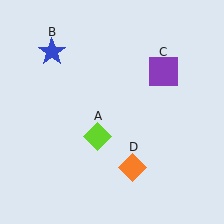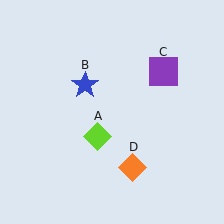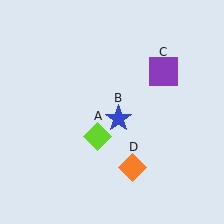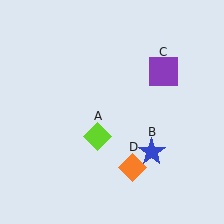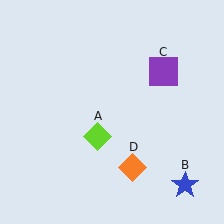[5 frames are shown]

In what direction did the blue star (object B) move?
The blue star (object B) moved down and to the right.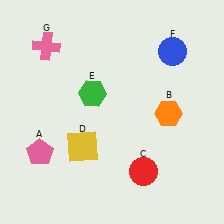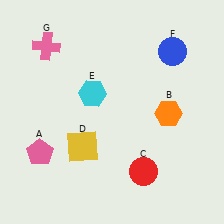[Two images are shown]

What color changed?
The hexagon (E) changed from green in Image 1 to cyan in Image 2.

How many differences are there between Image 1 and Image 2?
There is 1 difference between the two images.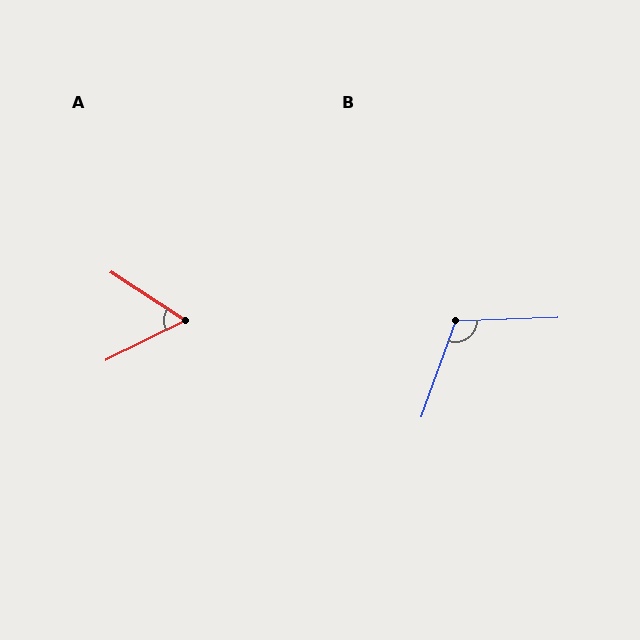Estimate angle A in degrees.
Approximately 60 degrees.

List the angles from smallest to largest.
A (60°), B (112°).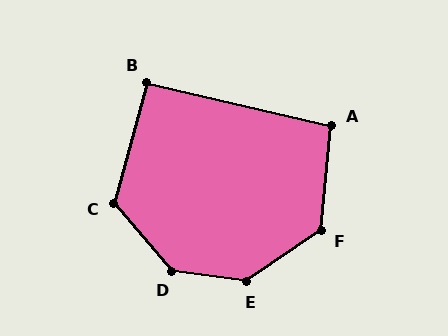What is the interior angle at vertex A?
Approximately 98 degrees (obtuse).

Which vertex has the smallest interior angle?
B, at approximately 92 degrees.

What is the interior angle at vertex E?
Approximately 138 degrees (obtuse).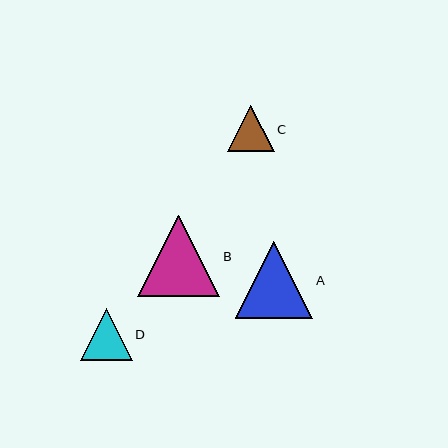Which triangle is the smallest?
Triangle C is the smallest with a size of approximately 47 pixels.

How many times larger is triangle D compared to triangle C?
Triangle D is approximately 1.1 times the size of triangle C.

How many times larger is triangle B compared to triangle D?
Triangle B is approximately 1.6 times the size of triangle D.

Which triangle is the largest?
Triangle B is the largest with a size of approximately 82 pixels.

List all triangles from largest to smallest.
From largest to smallest: B, A, D, C.